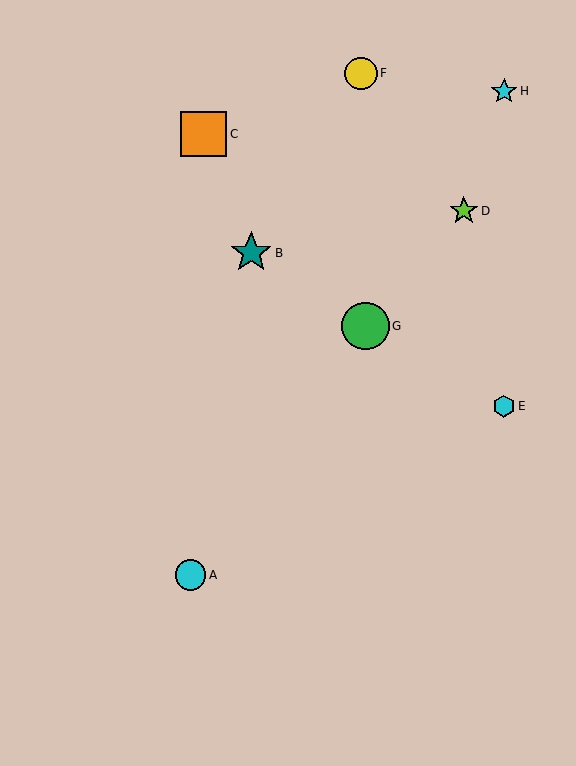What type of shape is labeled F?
Shape F is a yellow circle.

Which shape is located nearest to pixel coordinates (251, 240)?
The teal star (labeled B) at (251, 253) is nearest to that location.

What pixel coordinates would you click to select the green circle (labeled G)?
Click at (365, 326) to select the green circle G.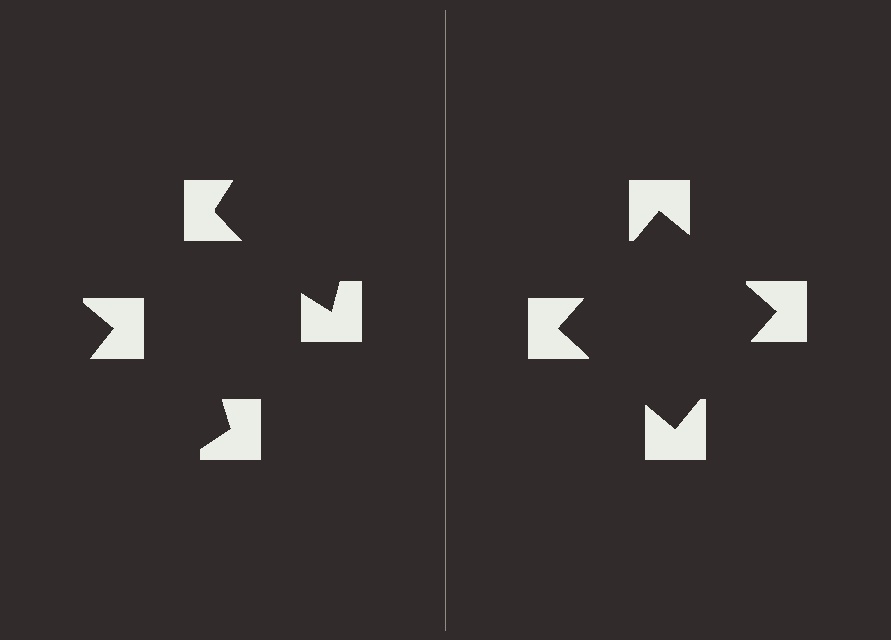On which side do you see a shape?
An illusory square appears on the right side. On the left side the wedge cuts are rotated, so no coherent shape forms.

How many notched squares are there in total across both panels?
8 — 4 on each side.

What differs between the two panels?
The notched squares are positioned identically on both sides; only the wedge orientations differ. On the right they align to a square; on the left they are misaligned.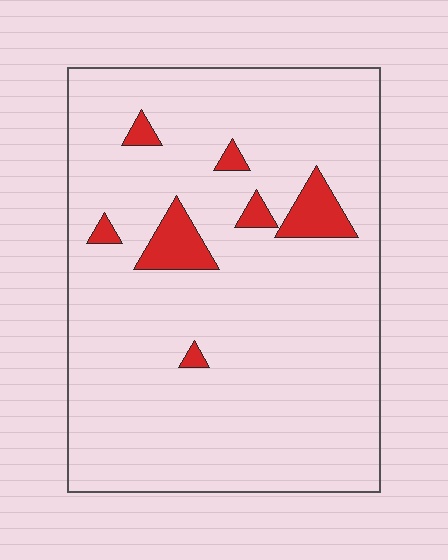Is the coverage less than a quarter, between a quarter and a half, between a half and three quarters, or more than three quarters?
Less than a quarter.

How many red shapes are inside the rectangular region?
7.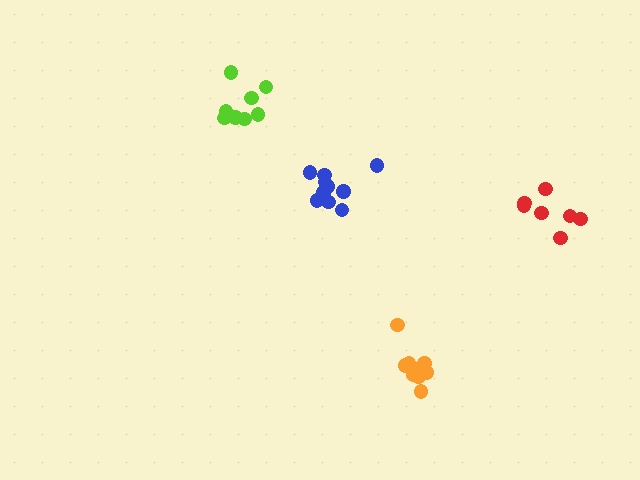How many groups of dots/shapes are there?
There are 4 groups.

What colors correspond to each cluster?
The clusters are colored: orange, blue, lime, red.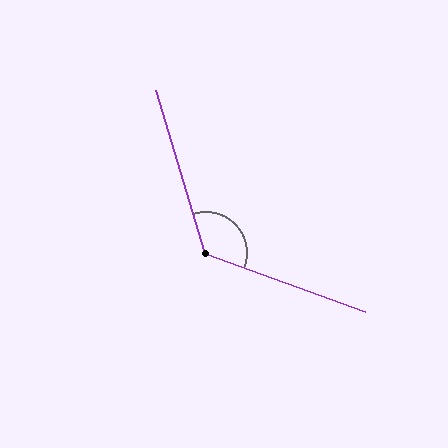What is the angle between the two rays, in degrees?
Approximately 127 degrees.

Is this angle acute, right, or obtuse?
It is obtuse.